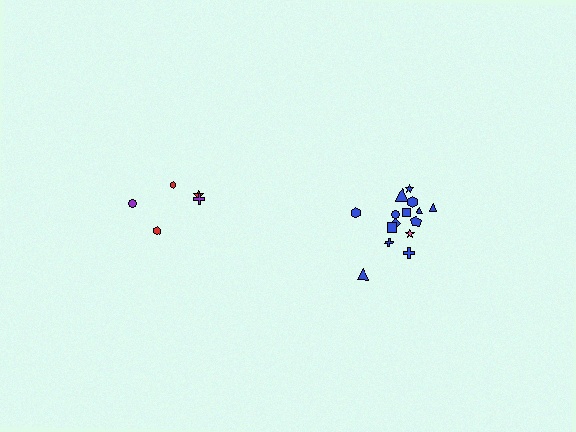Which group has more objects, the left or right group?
The right group.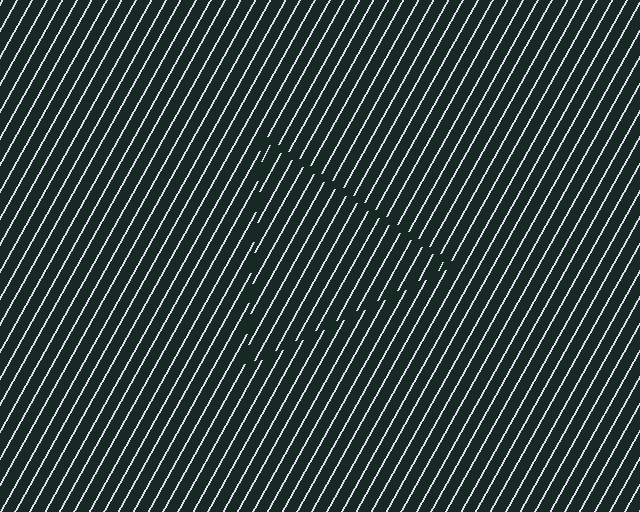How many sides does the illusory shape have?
3 sides — the line-ends trace a triangle.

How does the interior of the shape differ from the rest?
The interior of the shape contains the same grating, shifted by half a period — the contour is defined by the phase discontinuity where line-ends from the inner and outer gratings abut.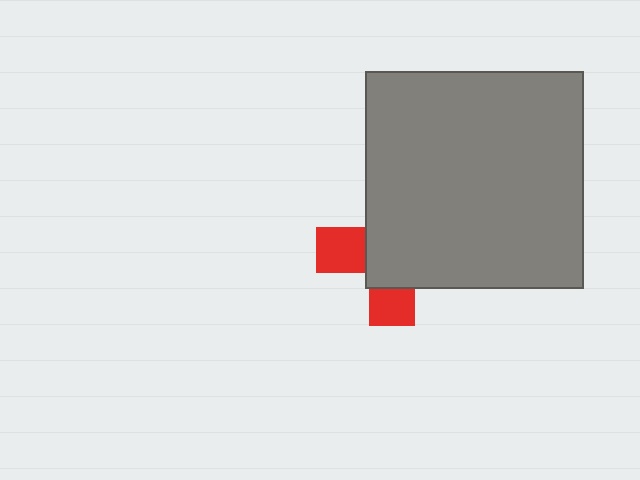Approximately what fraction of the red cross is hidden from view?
Roughly 67% of the red cross is hidden behind the gray square.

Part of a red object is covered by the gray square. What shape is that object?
It is a cross.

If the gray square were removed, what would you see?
You would see the complete red cross.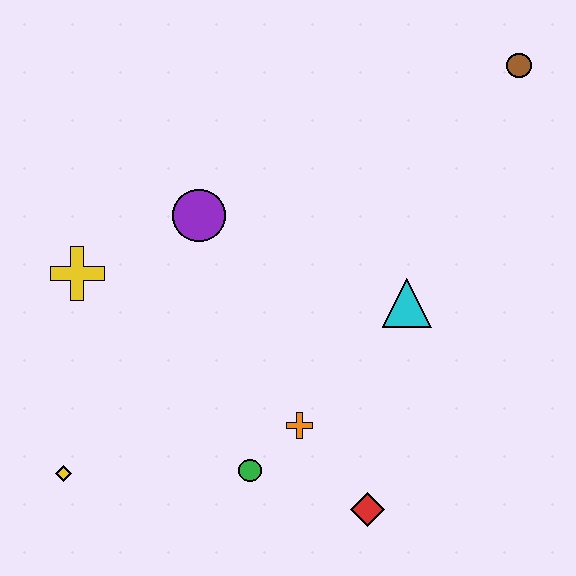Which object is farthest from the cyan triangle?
The yellow diamond is farthest from the cyan triangle.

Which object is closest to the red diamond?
The orange cross is closest to the red diamond.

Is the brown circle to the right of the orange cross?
Yes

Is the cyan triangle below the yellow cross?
Yes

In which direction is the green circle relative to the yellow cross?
The green circle is below the yellow cross.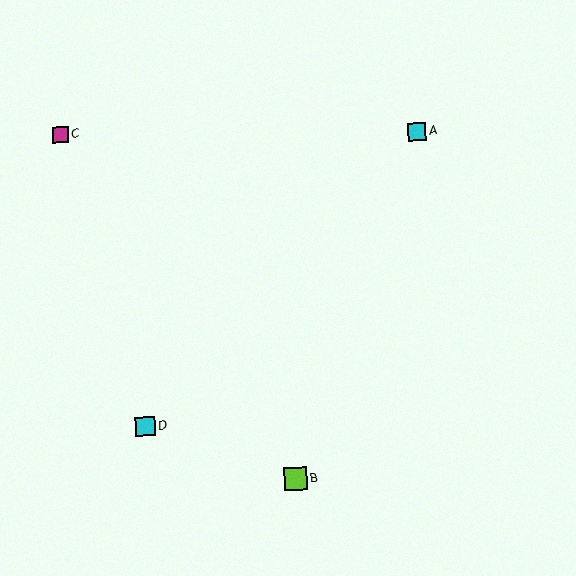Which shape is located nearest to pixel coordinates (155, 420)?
The cyan square (labeled D) at (145, 427) is nearest to that location.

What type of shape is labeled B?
Shape B is a lime square.